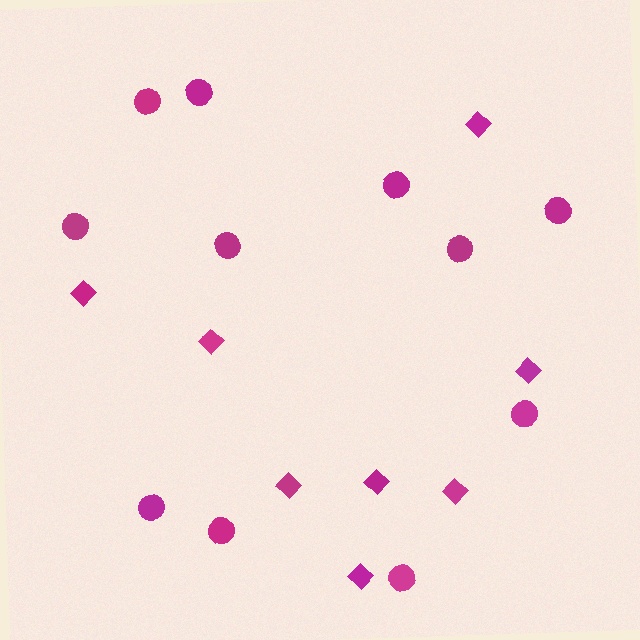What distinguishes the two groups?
There are 2 groups: one group of diamonds (8) and one group of circles (11).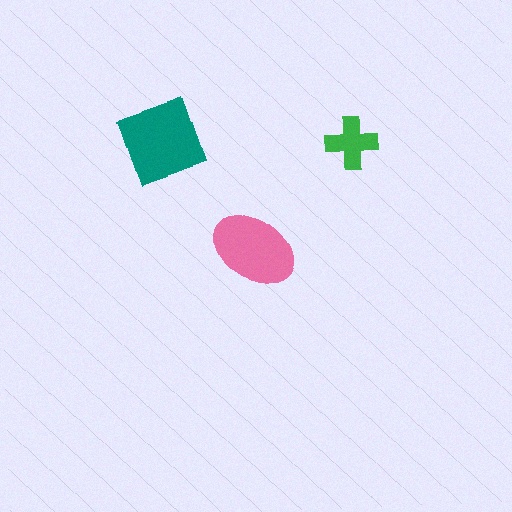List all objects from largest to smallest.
The teal diamond, the pink ellipse, the green cross.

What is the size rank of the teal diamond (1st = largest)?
1st.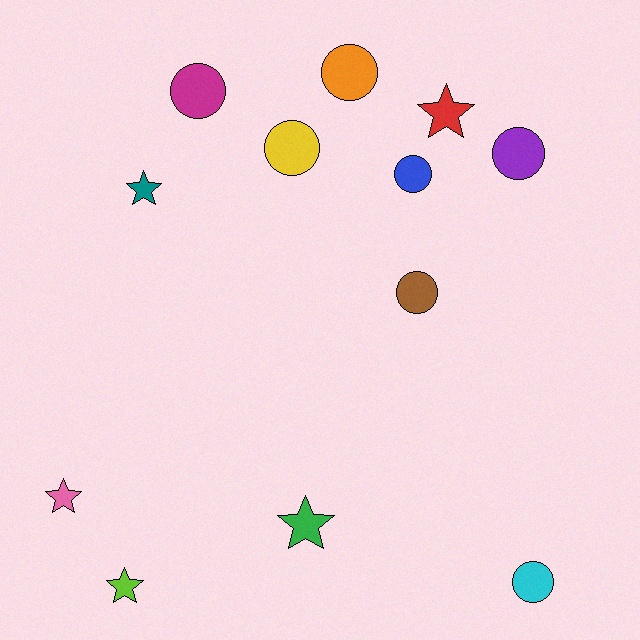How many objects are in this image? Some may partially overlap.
There are 12 objects.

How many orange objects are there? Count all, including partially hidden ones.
There is 1 orange object.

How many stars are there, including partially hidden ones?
There are 5 stars.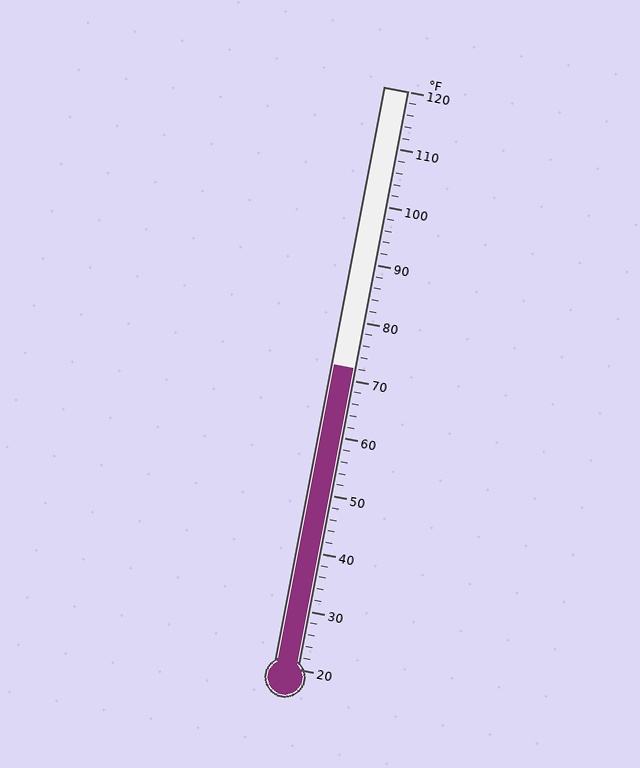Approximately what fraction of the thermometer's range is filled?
The thermometer is filled to approximately 50% of its range.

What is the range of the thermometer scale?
The thermometer scale ranges from 20°F to 120°F.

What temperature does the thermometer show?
The thermometer shows approximately 72°F.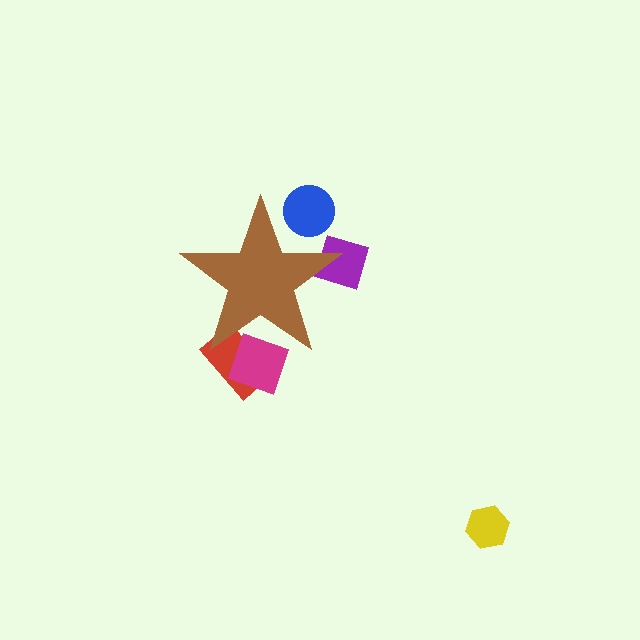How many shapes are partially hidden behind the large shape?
4 shapes are partially hidden.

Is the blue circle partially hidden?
Yes, the blue circle is partially hidden behind the brown star.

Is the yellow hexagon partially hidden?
No, the yellow hexagon is fully visible.